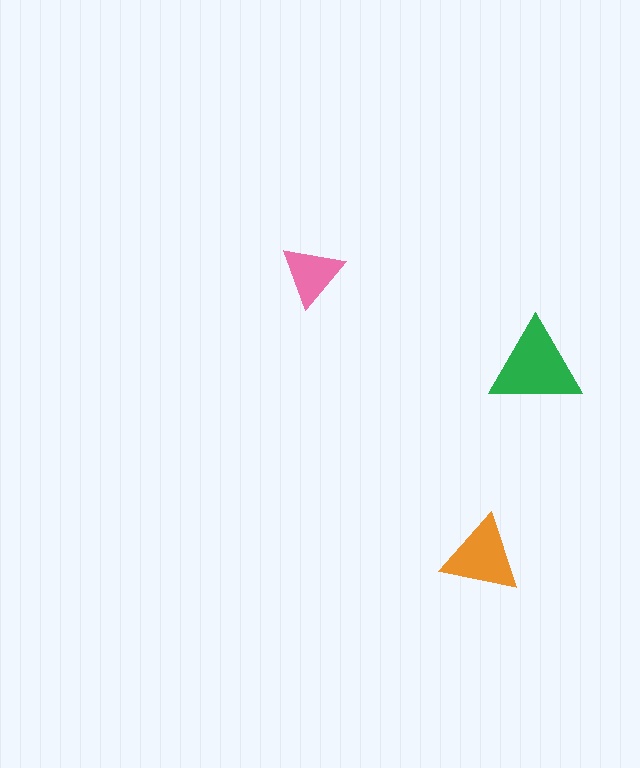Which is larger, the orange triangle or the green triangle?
The green one.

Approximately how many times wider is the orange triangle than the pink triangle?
About 1.5 times wider.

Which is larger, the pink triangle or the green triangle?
The green one.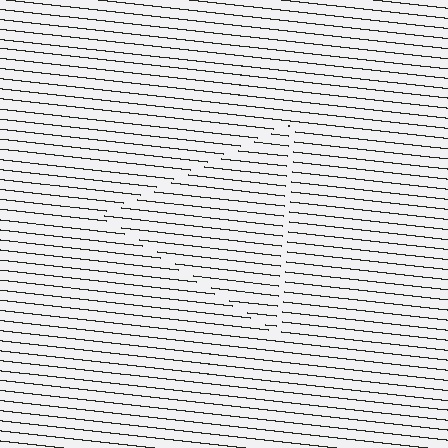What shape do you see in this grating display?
An illusory triangle. The interior of the shape contains the same grating, shifted by half a period — the contour is defined by the phase discontinuity where line-ends from the inner and outer gratings abut.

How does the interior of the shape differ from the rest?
The interior of the shape contains the same grating, shifted by half a period — the contour is defined by the phase discontinuity where line-ends from the inner and outer gratings abut.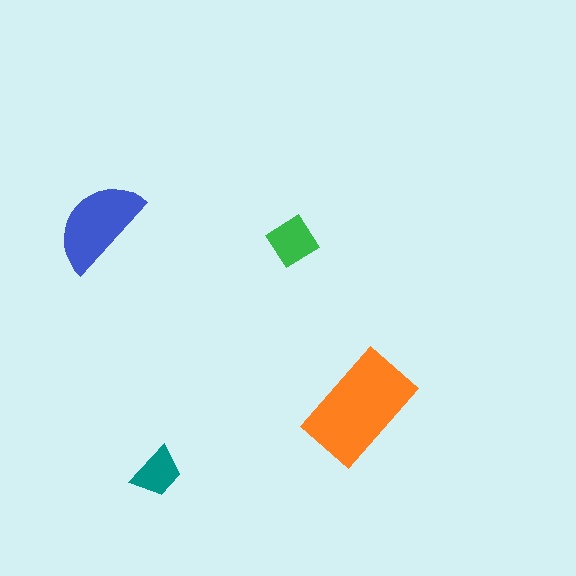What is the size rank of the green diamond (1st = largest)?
3rd.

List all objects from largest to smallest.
The orange rectangle, the blue semicircle, the green diamond, the teal trapezoid.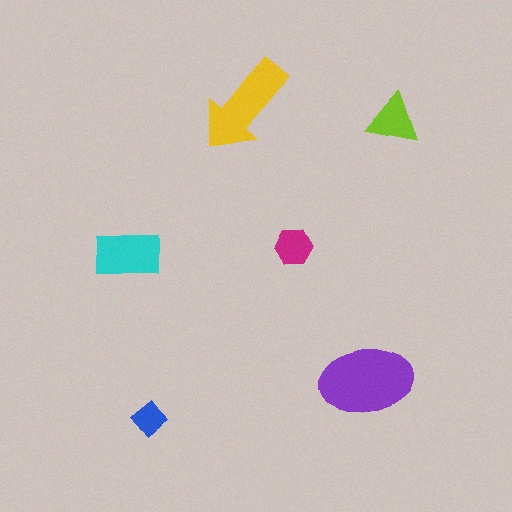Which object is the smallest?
The blue diamond.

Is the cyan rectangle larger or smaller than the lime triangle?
Larger.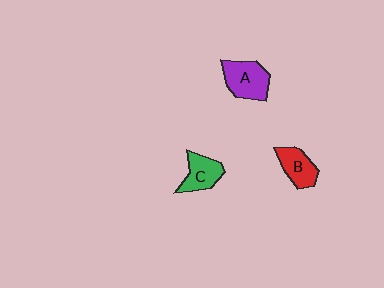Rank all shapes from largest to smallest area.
From largest to smallest: A (purple), C (green), B (red).